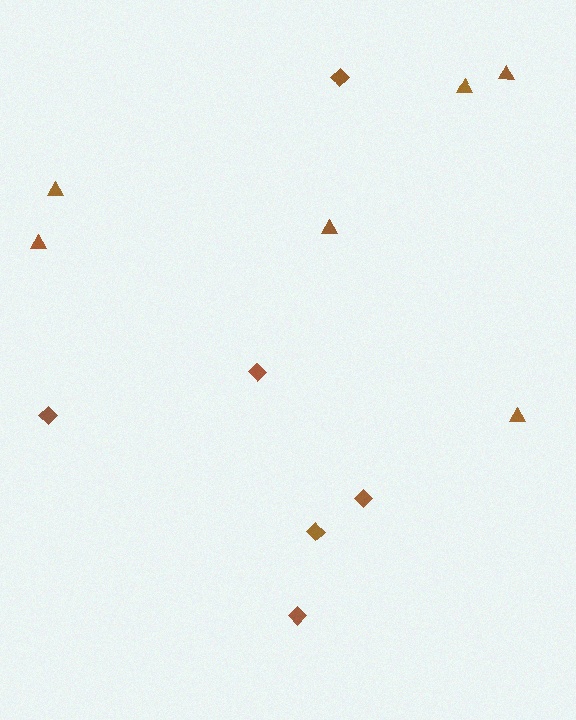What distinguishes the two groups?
There are 2 groups: one group of diamonds (6) and one group of triangles (6).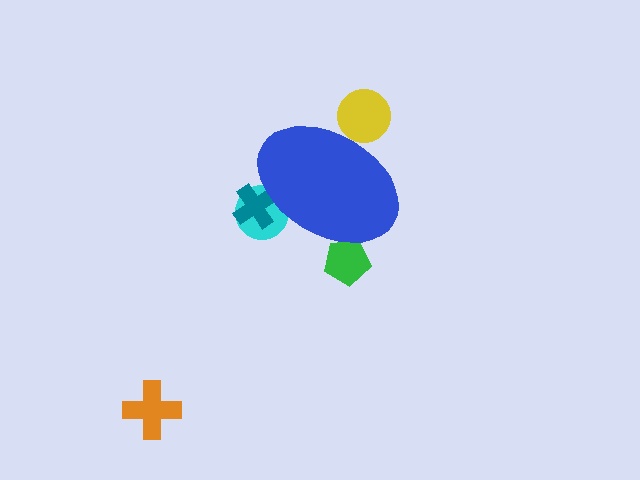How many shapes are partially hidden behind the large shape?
4 shapes are partially hidden.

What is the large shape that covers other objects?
A blue ellipse.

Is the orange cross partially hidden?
No, the orange cross is fully visible.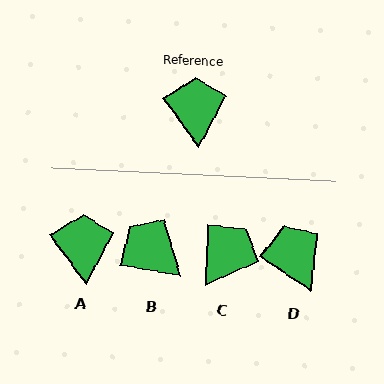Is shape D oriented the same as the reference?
No, it is off by about 21 degrees.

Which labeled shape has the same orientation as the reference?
A.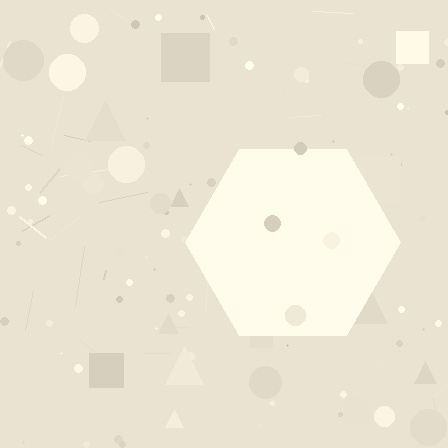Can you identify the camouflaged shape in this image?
The camouflaged shape is a hexagon.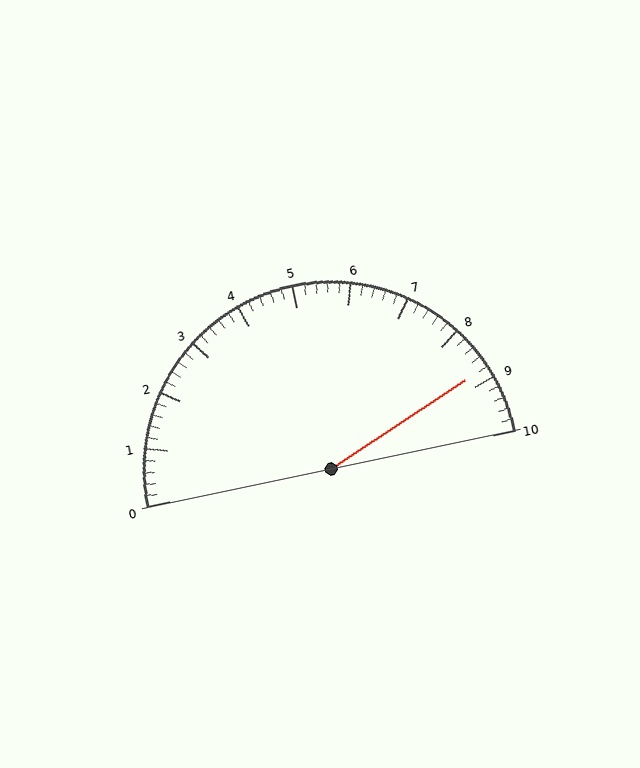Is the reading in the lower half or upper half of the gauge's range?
The reading is in the upper half of the range (0 to 10).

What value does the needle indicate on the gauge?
The needle indicates approximately 8.8.